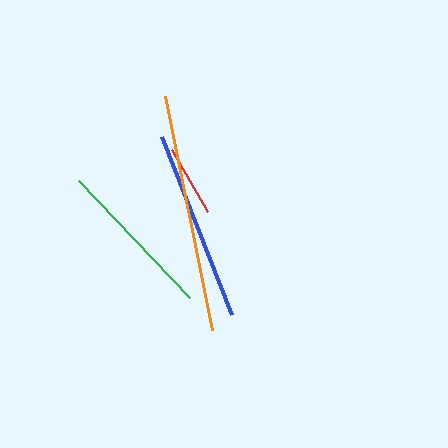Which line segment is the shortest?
The red line is the shortest at approximately 72 pixels.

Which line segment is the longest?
The orange line is the longest at approximately 239 pixels.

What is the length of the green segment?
The green segment is approximately 161 pixels long.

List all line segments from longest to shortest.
From longest to shortest: orange, blue, green, red.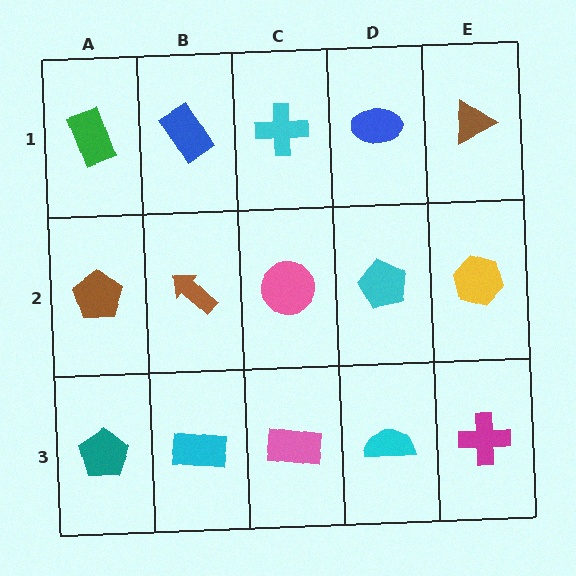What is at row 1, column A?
A green rectangle.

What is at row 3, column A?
A teal pentagon.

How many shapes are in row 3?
5 shapes.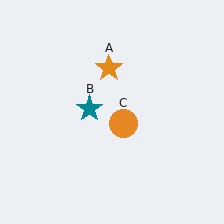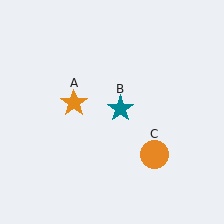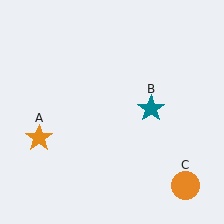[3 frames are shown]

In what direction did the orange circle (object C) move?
The orange circle (object C) moved down and to the right.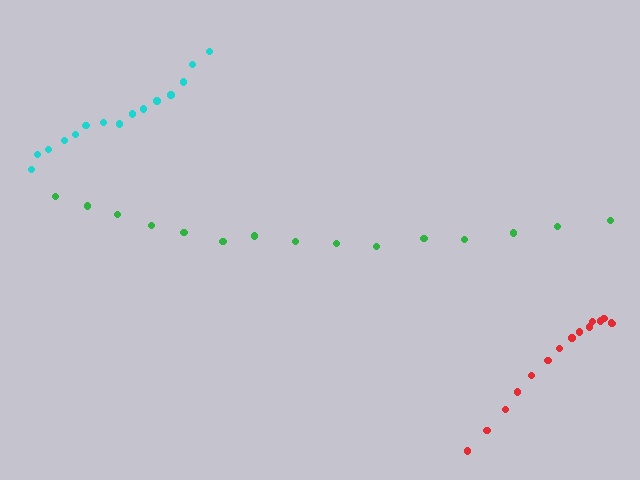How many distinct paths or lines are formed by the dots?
There are 3 distinct paths.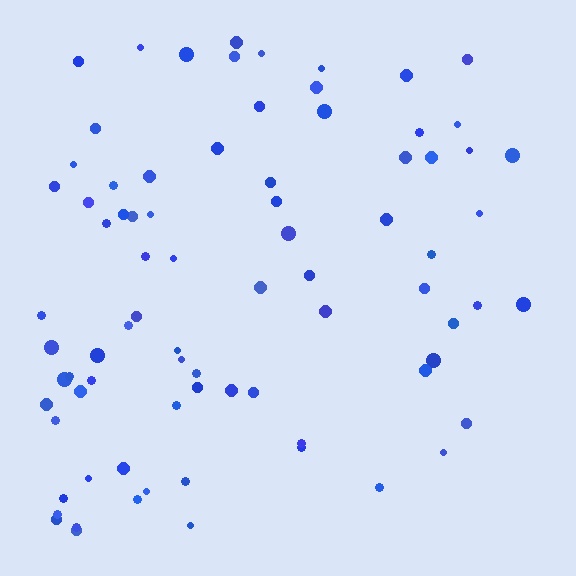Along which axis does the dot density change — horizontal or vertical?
Horizontal.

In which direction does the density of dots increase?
From right to left, with the left side densest.